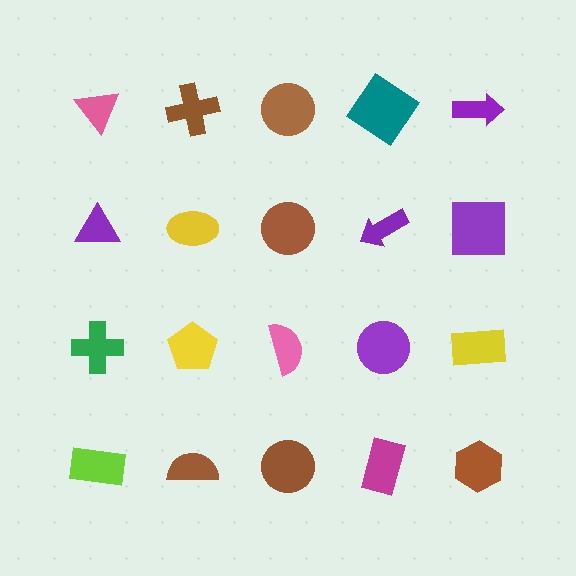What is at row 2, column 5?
A purple square.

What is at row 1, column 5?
A purple arrow.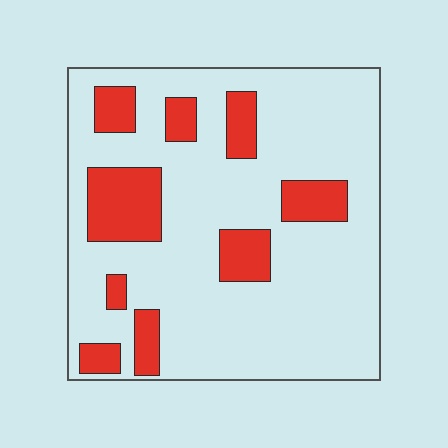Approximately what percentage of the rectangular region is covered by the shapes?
Approximately 20%.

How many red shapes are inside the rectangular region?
9.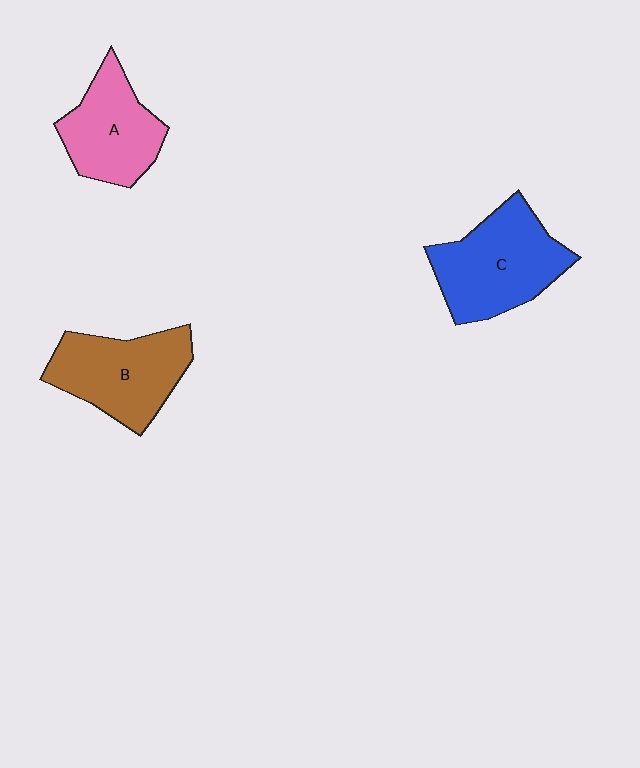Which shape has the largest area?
Shape C (blue).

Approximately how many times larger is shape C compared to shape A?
Approximately 1.3 times.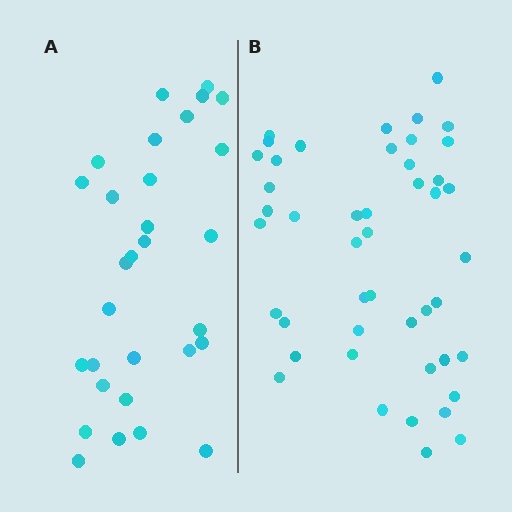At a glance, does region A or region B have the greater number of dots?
Region B (the right region) has more dots.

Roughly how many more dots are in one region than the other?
Region B has approximately 15 more dots than region A.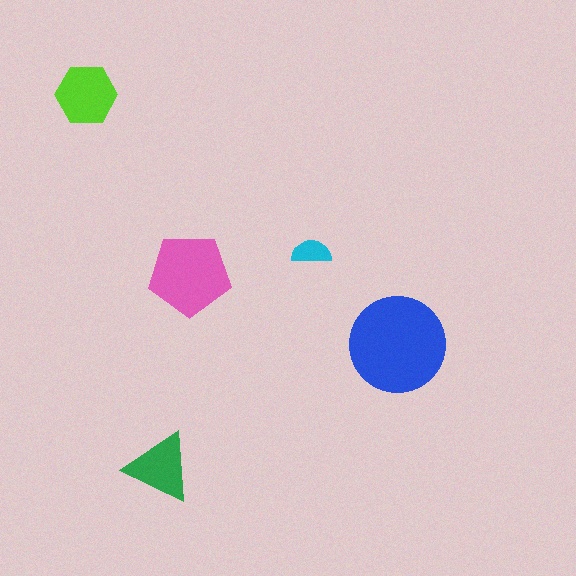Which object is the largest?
The blue circle.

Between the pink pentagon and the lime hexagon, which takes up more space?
The pink pentagon.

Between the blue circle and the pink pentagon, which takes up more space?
The blue circle.